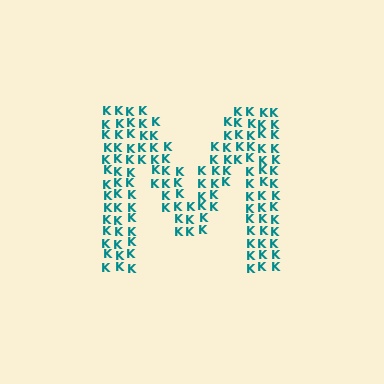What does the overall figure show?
The overall figure shows the letter M.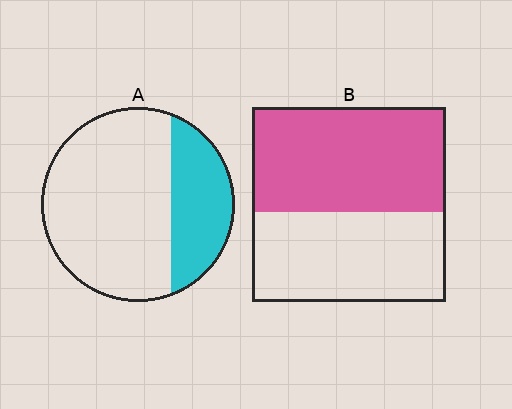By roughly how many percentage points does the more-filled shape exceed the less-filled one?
By roughly 25 percentage points (B over A).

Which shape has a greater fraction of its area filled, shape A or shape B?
Shape B.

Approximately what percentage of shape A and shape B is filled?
A is approximately 30% and B is approximately 55%.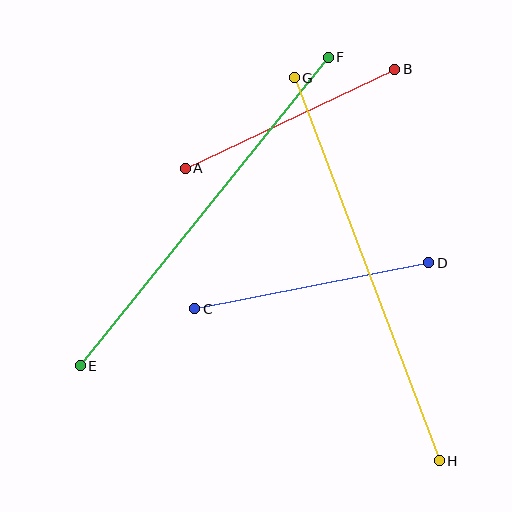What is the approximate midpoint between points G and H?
The midpoint is at approximately (367, 269) pixels.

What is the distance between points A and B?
The distance is approximately 232 pixels.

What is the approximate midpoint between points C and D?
The midpoint is at approximately (312, 286) pixels.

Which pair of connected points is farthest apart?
Points G and H are farthest apart.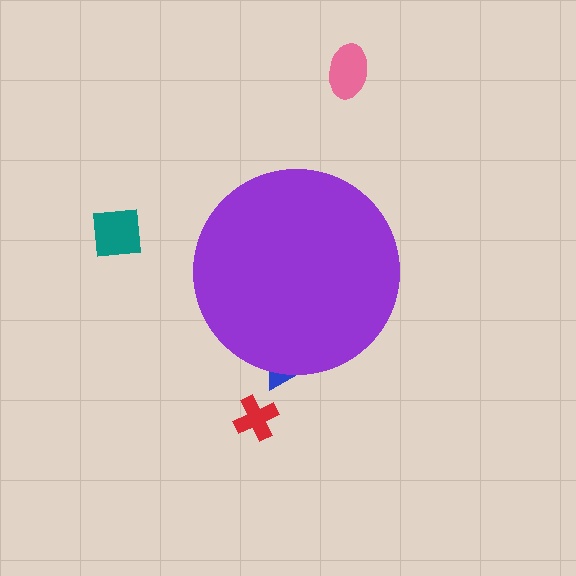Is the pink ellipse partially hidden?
No, the pink ellipse is fully visible.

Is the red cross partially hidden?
No, the red cross is fully visible.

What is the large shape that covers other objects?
A purple circle.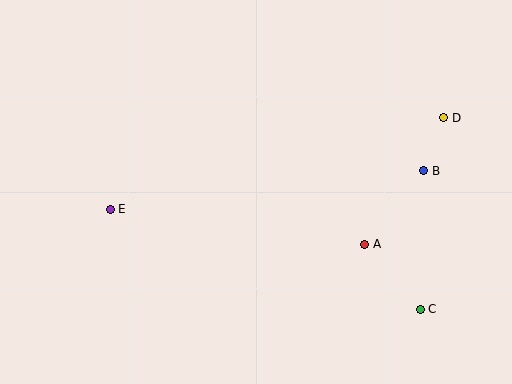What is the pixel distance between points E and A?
The distance between E and A is 257 pixels.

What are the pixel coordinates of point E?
Point E is at (110, 209).